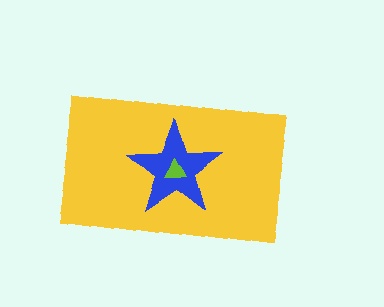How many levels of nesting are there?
3.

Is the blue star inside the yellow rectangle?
Yes.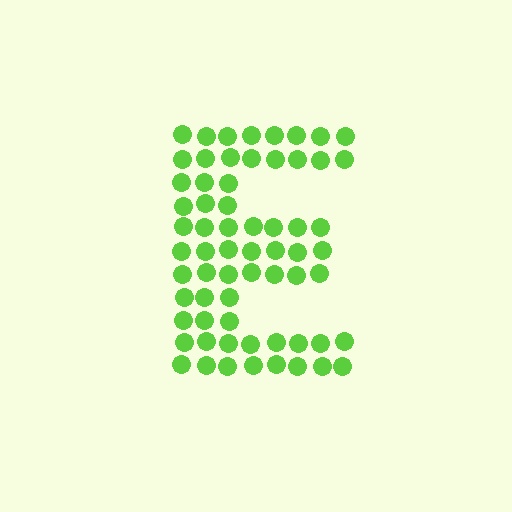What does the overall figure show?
The overall figure shows the letter E.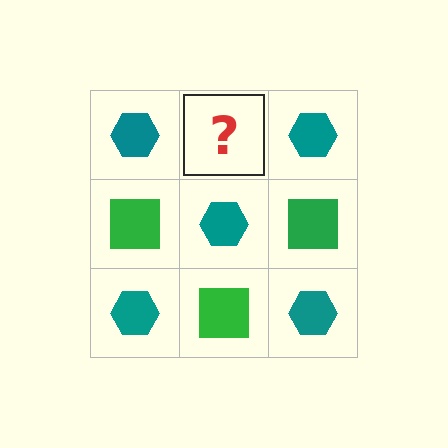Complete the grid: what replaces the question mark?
The question mark should be replaced with a green square.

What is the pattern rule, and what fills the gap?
The rule is that it alternates teal hexagon and green square in a checkerboard pattern. The gap should be filled with a green square.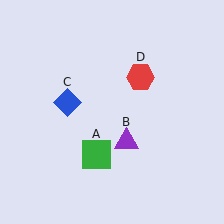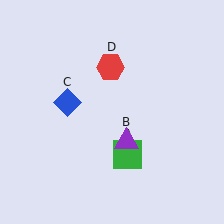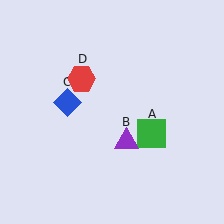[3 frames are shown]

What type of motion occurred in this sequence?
The green square (object A), red hexagon (object D) rotated counterclockwise around the center of the scene.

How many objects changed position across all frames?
2 objects changed position: green square (object A), red hexagon (object D).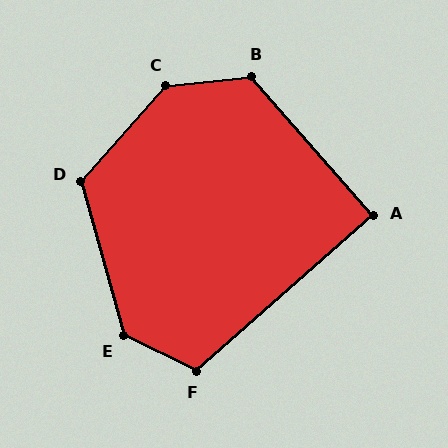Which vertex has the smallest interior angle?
A, at approximately 90 degrees.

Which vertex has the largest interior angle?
C, at approximately 138 degrees.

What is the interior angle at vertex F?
Approximately 112 degrees (obtuse).